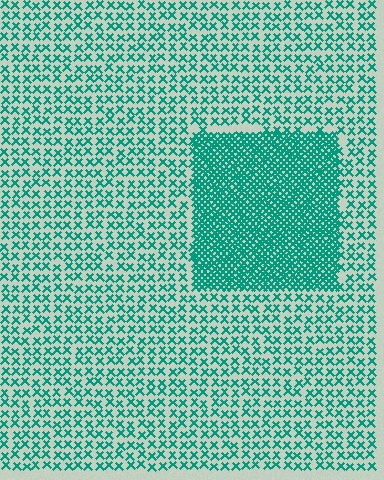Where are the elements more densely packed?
The elements are more densely packed inside the rectangle boundary.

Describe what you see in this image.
The image contains small teal elements arranged at two different densities. A rectangle-shaped region is visible where the elements are more densely packed than the surrounding area.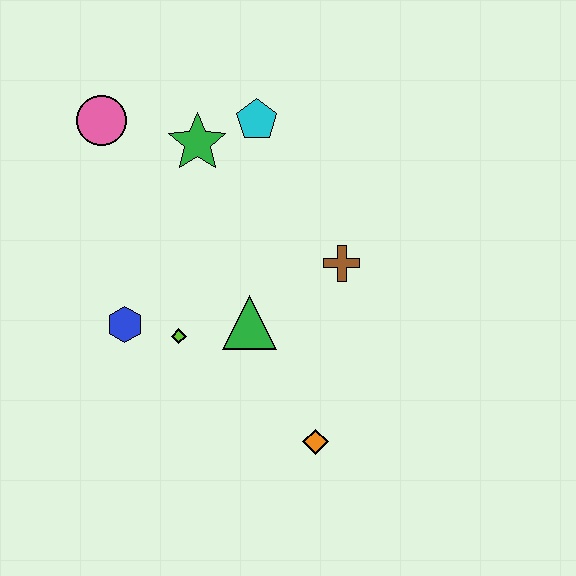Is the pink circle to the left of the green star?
Yes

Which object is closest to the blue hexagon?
The lime diamond is closest to the blue hexagon.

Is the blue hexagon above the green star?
No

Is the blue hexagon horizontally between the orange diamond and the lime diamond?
No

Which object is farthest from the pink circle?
The orange diamond is farthest from the pink circle.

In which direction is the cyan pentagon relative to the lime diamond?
The cyan pentagon is above the lime diamond.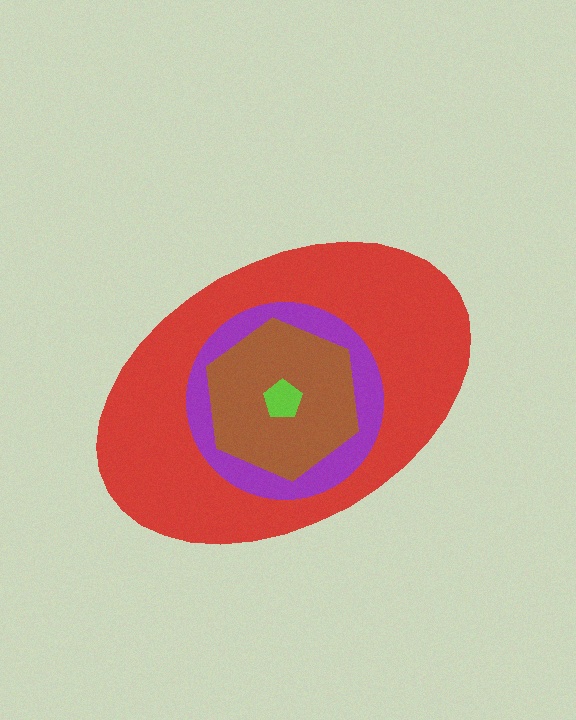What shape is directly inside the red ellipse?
The purple circle.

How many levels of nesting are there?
4.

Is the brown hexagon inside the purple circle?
Yes.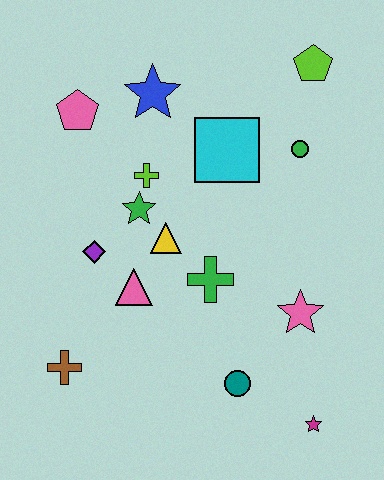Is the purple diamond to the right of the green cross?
No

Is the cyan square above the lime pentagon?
No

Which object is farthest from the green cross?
The lime pentagon is farthest from the green cross.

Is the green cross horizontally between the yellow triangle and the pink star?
Yes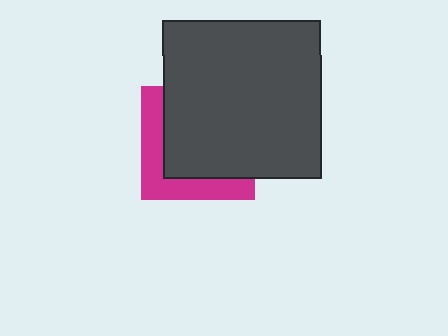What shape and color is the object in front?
The object in front is a dark gray square.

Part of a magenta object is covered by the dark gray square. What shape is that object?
It is a square.